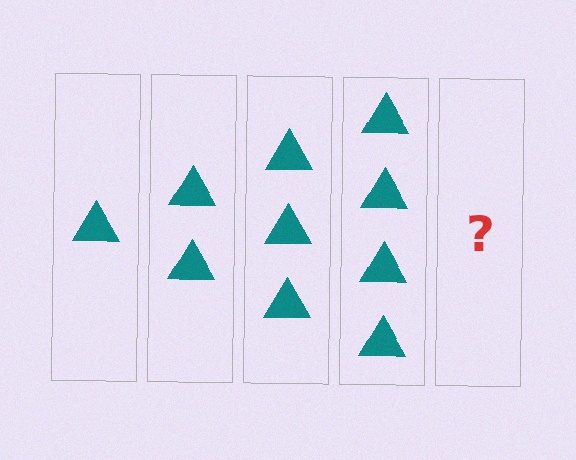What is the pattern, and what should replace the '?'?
The pattern is that each step adds one more triangle. The '?' should be 5 triangles.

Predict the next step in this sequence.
The next step is 5 triangles.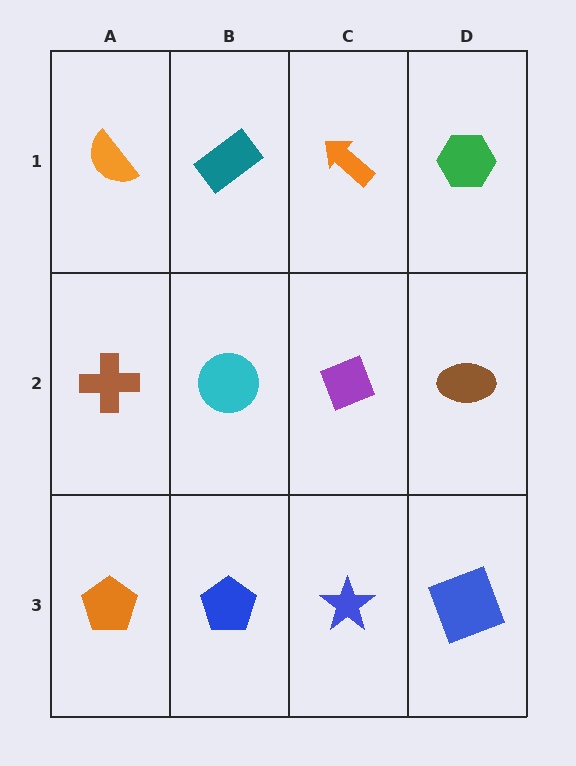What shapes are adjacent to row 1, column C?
A purple diamond (row 2, column C), a teal rectangle (row 1, column B), a green hexagon (row 1, column D).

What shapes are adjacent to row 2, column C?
An orange arrow (row 1, column C), a blue star (row 3, column C), a cyan circle (row 2, column B), a brown ellipse (row 2, column D).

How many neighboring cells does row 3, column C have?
3.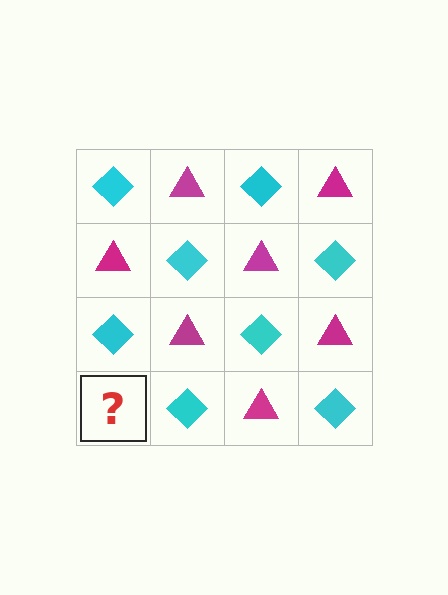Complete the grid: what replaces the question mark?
The question mark should be replaced with a magenta triangle.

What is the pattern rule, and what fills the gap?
The rule is that it alternates cyan diamond and magenta triangle in a checkerboard pattern. The gap should be filled with a magenta triangle.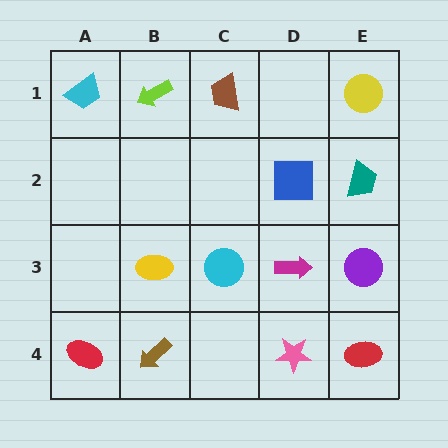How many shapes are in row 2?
2 shapes.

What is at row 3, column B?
A yellow ellipse.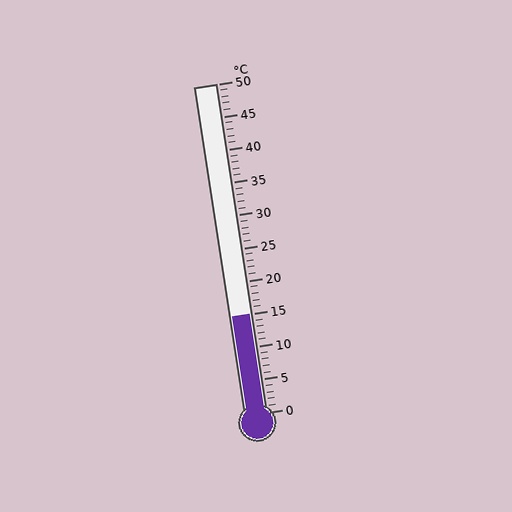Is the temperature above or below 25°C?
The temperature is below 25°C.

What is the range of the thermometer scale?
The thermometer scale ranges from 0°C to 50°C.